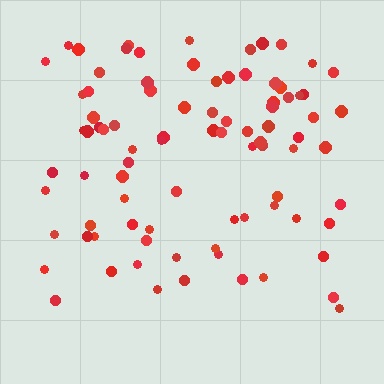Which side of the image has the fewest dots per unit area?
The bottom.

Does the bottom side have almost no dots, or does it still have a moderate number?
Still a moderate number, just noticeably fewer than the top.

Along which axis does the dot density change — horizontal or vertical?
Vertical.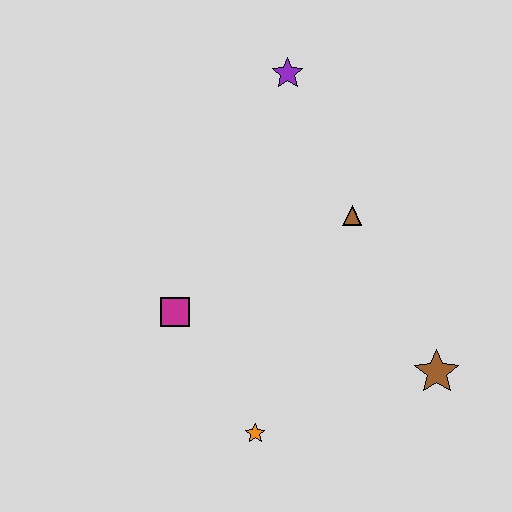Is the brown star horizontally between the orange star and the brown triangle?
No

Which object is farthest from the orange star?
The purple star is farthest from the orange star.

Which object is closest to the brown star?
The brown triangle is closest to the brown star.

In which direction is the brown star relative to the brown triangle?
The brown star is below the brown triangle.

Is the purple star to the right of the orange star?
Yes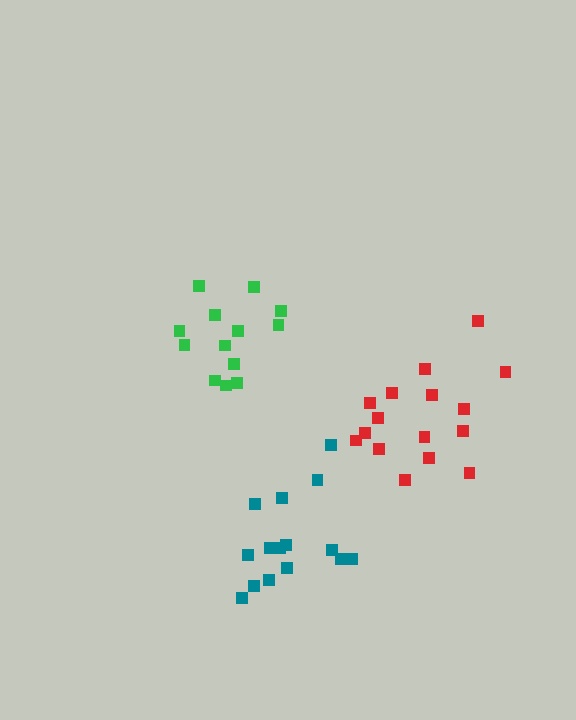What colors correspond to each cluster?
The clusters are colored: green, teal, red.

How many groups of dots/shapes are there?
There are 3 groups.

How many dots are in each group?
Group 1: 13 dots, Group 2: 15 dots, Group 3: 16 dots (44 total).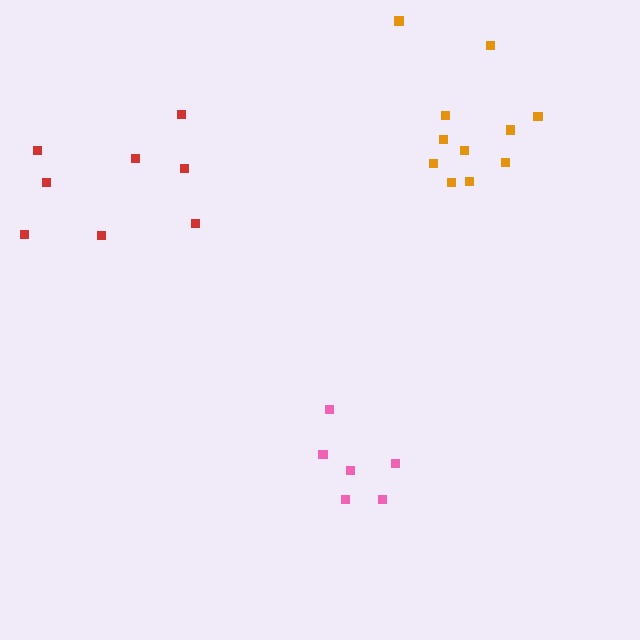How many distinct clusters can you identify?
There are 3 distinct clusters.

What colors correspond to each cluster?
The clusters are colored: pink, orange, red.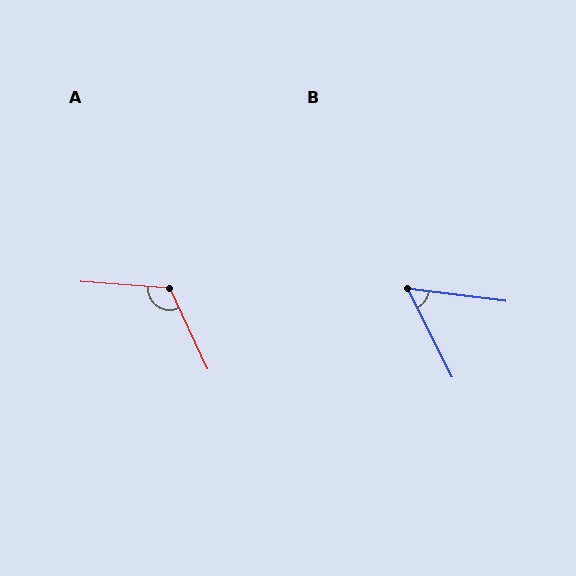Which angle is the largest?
A, at approximately 119 degrees.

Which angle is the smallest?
B, at approximately 56 degrees.